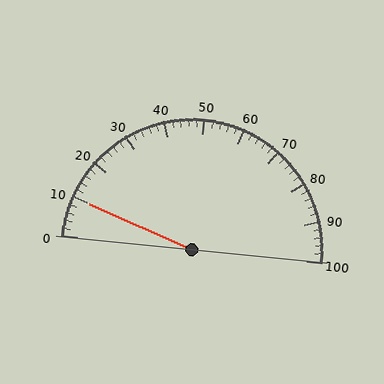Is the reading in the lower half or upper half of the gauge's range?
The reading is in the lower half of the range (0 to 100).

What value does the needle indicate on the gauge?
The needle indicates approximately 10.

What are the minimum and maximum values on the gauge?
The gauge ranges from 0 to 100.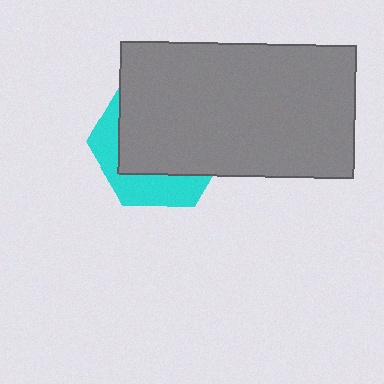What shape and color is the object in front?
The object in front is a gray rectangle.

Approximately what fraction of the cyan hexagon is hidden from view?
Roughly 68% of the cyan hexagon is hidden behind the gray rectangle.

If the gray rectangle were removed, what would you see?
You would see the complete cyan hexagon.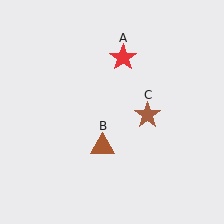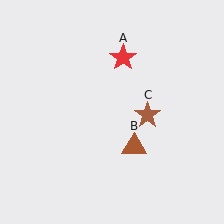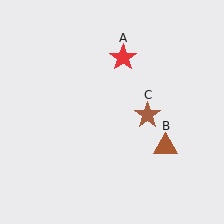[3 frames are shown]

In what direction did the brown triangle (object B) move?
The brown triangle (object B) moved right.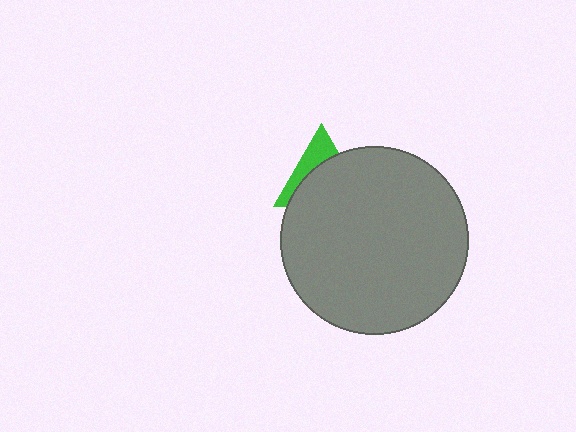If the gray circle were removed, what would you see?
You would see the complete green triangle.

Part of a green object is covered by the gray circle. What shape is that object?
It is a triangle.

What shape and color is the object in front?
The object in front is a gray circle.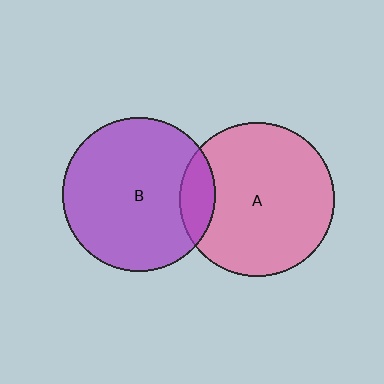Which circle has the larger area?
Circle A (pink).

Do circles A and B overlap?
Yes.